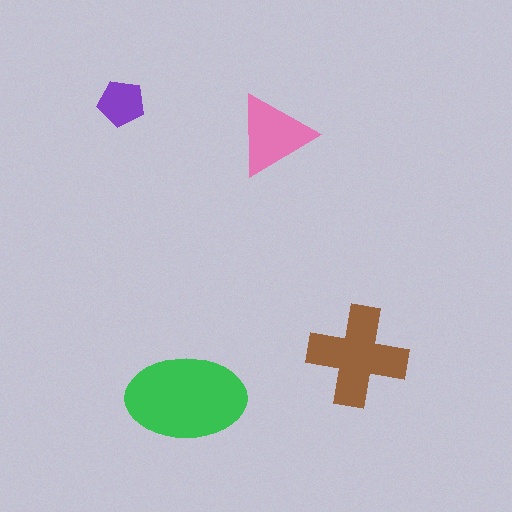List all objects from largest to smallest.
The green ellipse, the brown cross, the pink triangle, the purple pentagon.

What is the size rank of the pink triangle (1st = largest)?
3rd.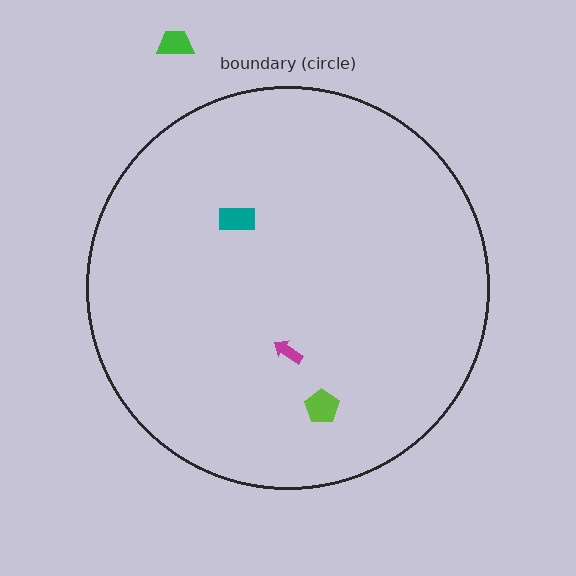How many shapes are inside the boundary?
3 inside, 1 outside.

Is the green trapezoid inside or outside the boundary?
Outside.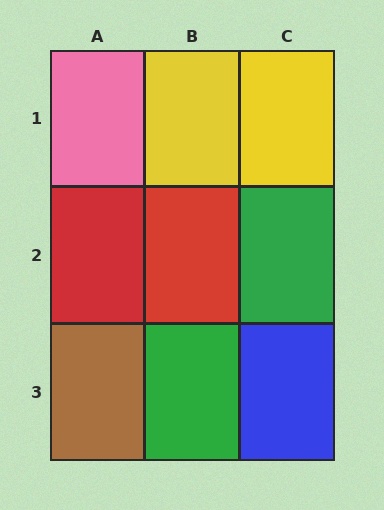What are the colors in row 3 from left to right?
Brown, green, blue.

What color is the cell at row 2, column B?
Red.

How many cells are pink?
1 cell is pink.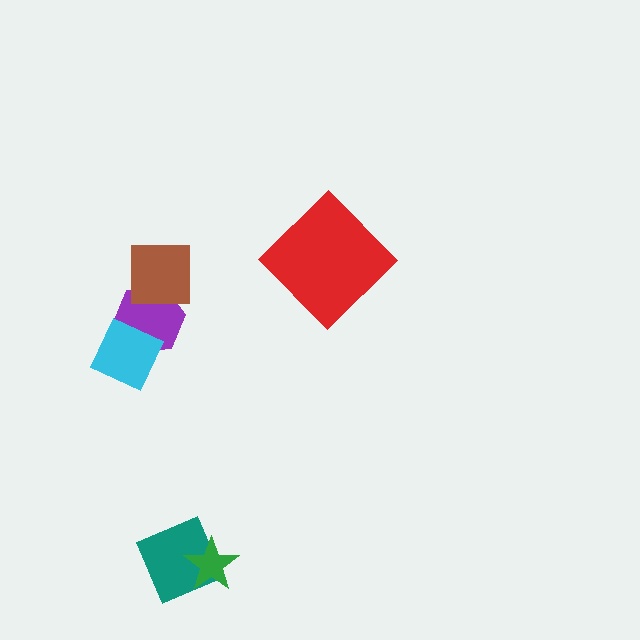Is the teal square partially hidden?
Yes, it is partially covered by another shape.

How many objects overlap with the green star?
1 object overlaps with the green star.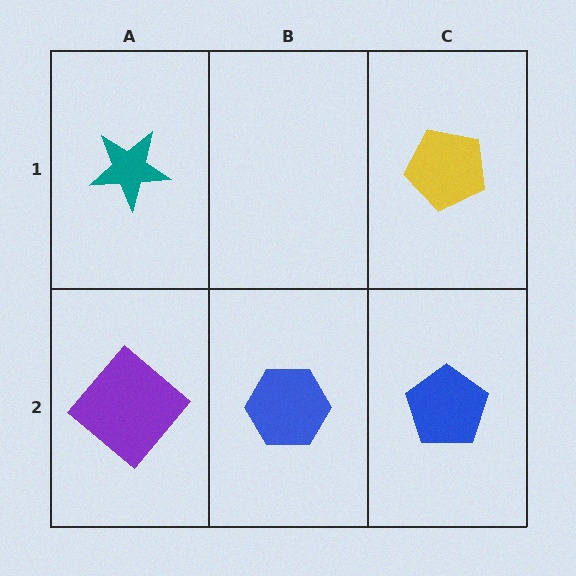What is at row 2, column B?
A blue hexagon.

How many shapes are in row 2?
3 shapes.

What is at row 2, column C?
A blue pentagon.